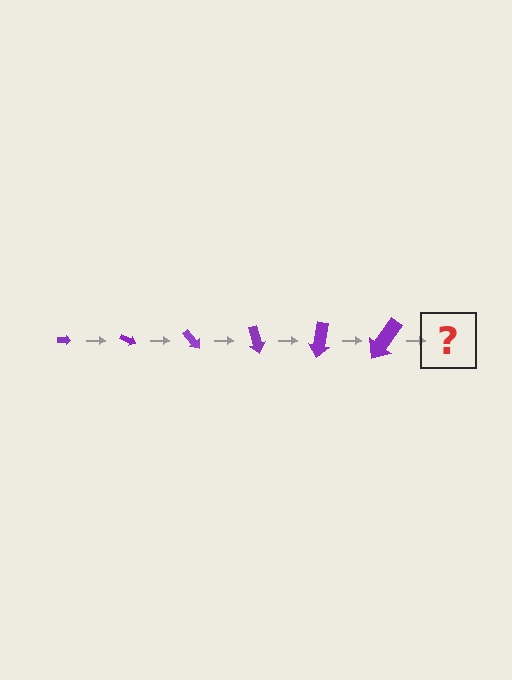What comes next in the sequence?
The next element should be an arrow, larger than the previous one and rotated 150 degrees from the start.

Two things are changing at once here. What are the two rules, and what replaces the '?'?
The two rules are that the arrow grows larger each step and it rotates 25 degrees each step. The '?' should be an arrow, larger than the previous one and rotated 150 degrees from the start.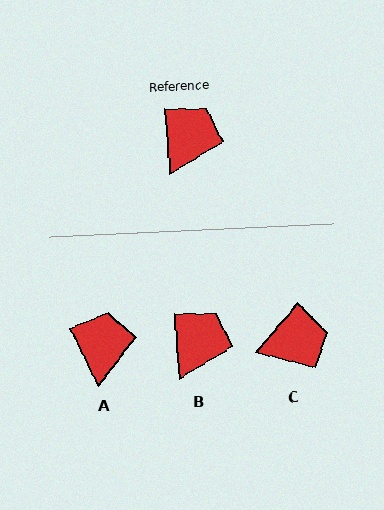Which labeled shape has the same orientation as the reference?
B.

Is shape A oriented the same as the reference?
No, it is off by about 22 degrees.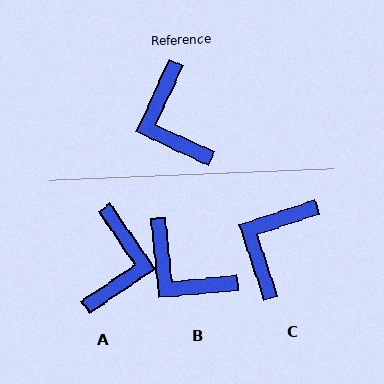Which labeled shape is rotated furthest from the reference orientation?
A, about 149 degrees away.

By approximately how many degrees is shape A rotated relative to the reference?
Approximately 149 degrees counter-clockwise.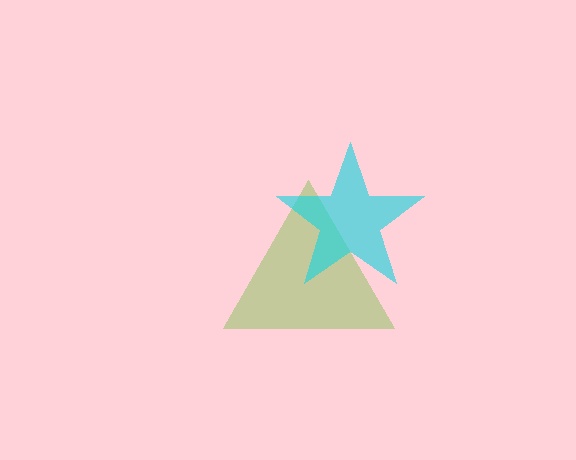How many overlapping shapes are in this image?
There are 2 overlapping shapes in the image.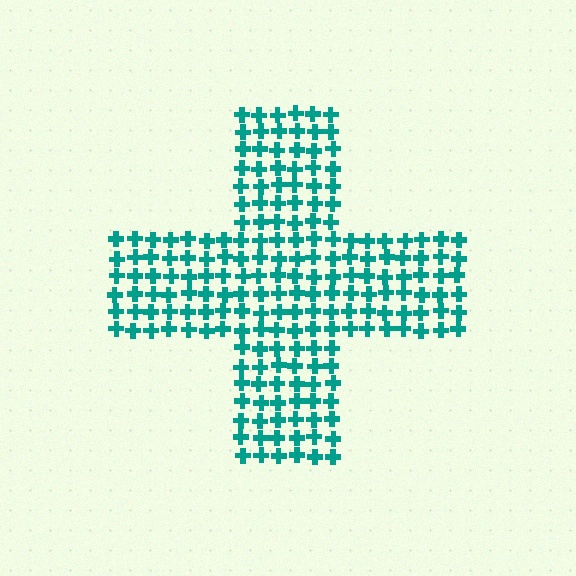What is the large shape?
The large shape is a cross.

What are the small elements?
The small elements are crosses.